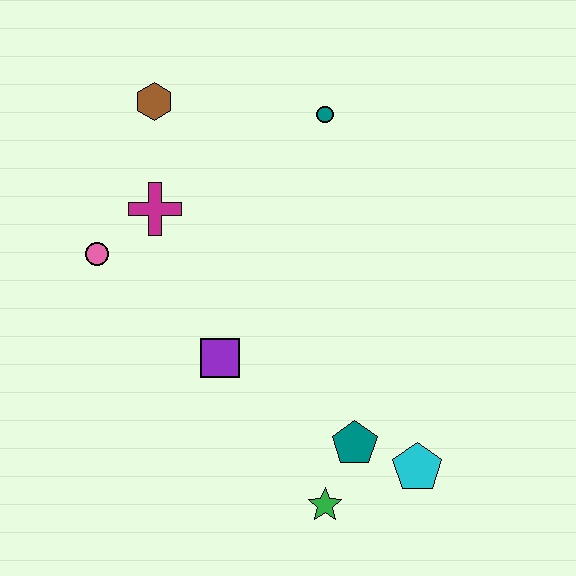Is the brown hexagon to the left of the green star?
Yes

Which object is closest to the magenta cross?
The pink circle is closest to the magenta cross.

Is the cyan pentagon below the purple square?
Yes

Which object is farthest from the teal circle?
The green star is farthest from the teal circle.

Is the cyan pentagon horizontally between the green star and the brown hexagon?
No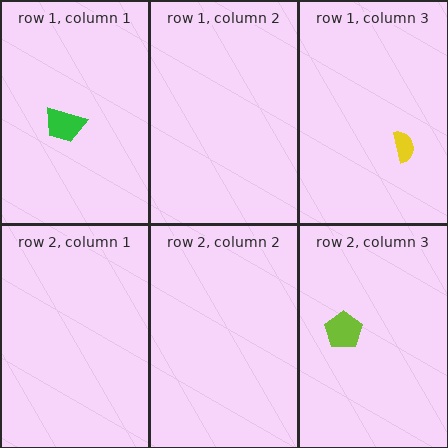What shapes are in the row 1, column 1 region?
The green trapezoid.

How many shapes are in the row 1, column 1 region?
1.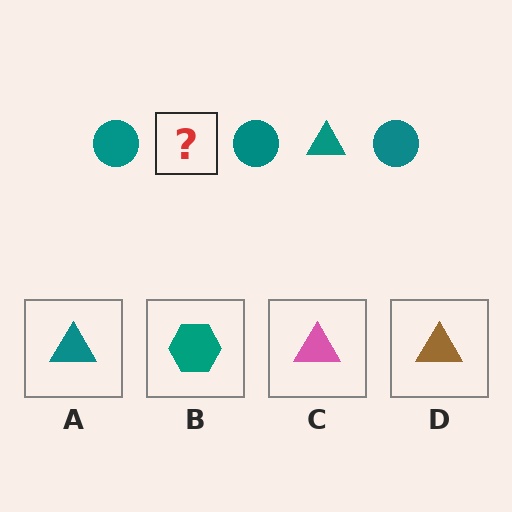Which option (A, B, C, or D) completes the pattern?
A.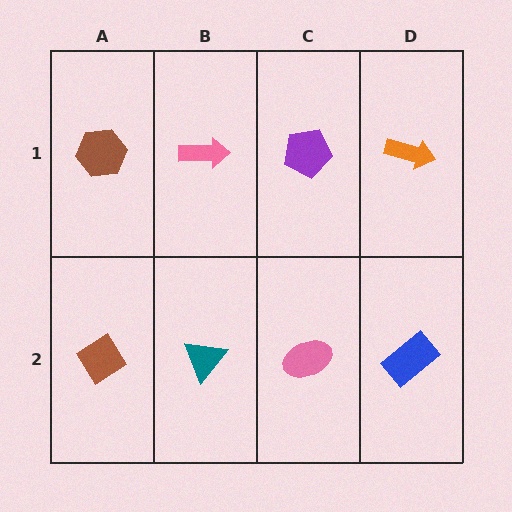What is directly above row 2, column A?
A brown hexagon.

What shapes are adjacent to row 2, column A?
A brown hexagon (row 1, column A), a teal triangle (row 2, column B).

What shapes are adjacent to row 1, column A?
A brown diamond (row 2, column A), a pink arrow (row 1, column B).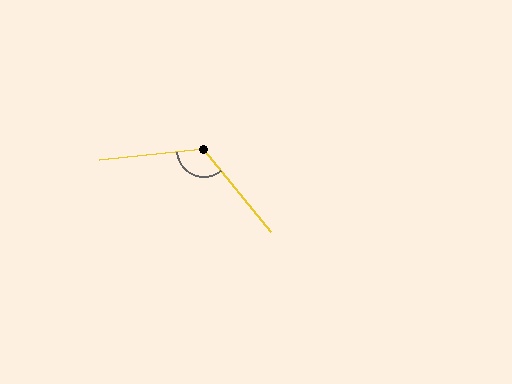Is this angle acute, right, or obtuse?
It is obtuse.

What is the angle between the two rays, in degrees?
Approximately 123 degrees.